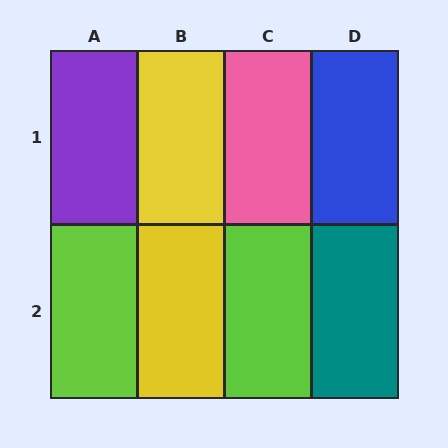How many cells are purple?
1 cell is purple.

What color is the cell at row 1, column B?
Yellow.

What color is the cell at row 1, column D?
Blue.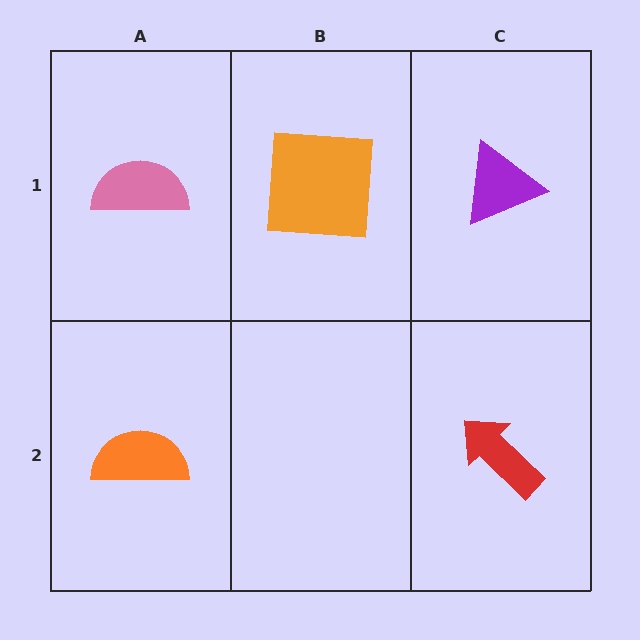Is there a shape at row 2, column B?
No, that cell is empty.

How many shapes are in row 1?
3 shapes.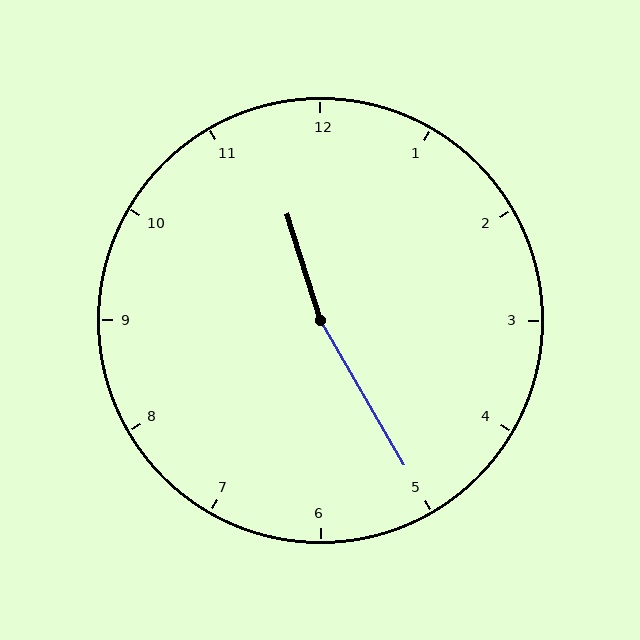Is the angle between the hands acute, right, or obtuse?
It is obtuse.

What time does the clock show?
11:25.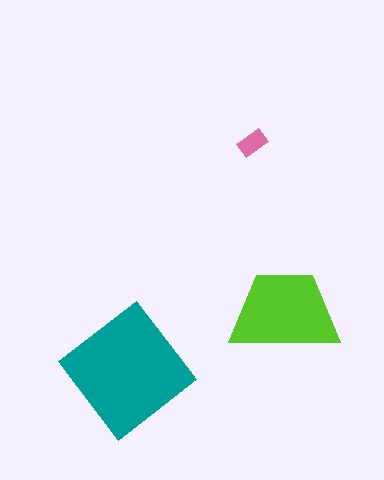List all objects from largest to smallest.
The teal diamond, the lime trapezoid, the pink rectangle.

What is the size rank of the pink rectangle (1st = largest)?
3rd.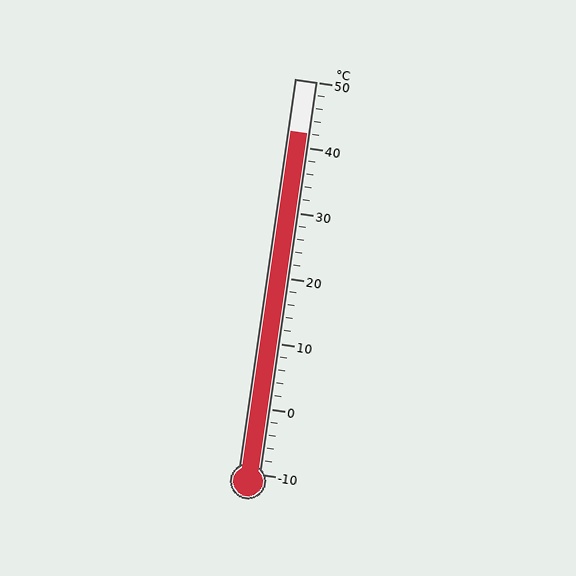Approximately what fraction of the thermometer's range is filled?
The thermometer is filled to approximately 85% of its range.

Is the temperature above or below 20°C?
The temperature is above 20°C.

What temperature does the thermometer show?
The thermometer shows approximately 42°C.